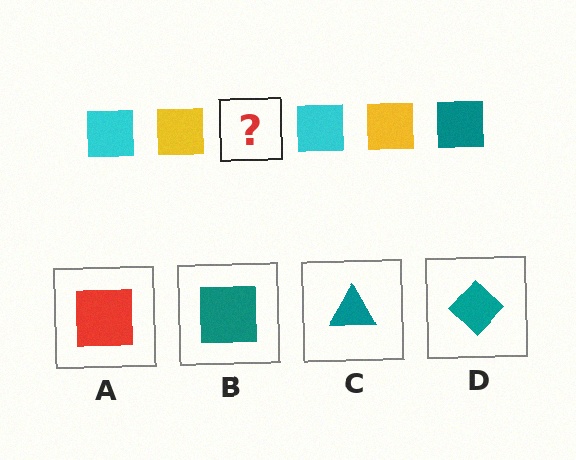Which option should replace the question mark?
Option B.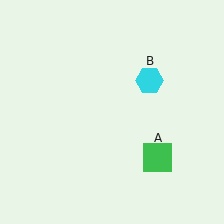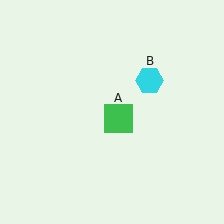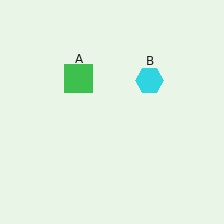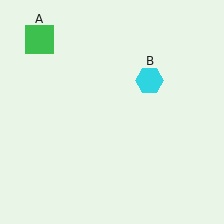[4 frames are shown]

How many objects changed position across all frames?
1 object changed position: green square (object A).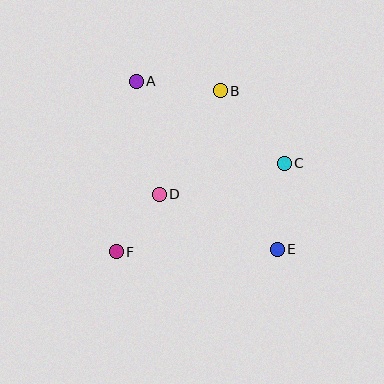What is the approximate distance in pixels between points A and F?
The distance between A and F is approximately 172 pixels.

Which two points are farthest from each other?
Points A and E are farthest from each other.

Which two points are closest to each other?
Points D and F are closest to each other.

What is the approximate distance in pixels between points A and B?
The distance between A and B is approximately 85 pixels.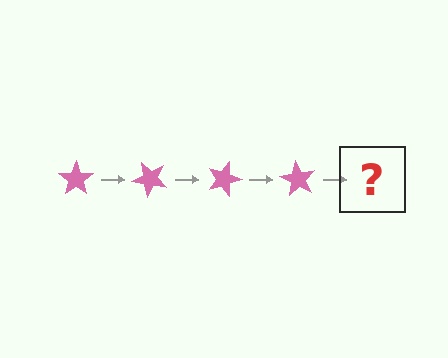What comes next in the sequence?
The next element should be a pink star rotated 180 degrees.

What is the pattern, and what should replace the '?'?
The pattern is that the star rotates 45 degrees each step. The '?' should be a pink star rotated 180 degrees.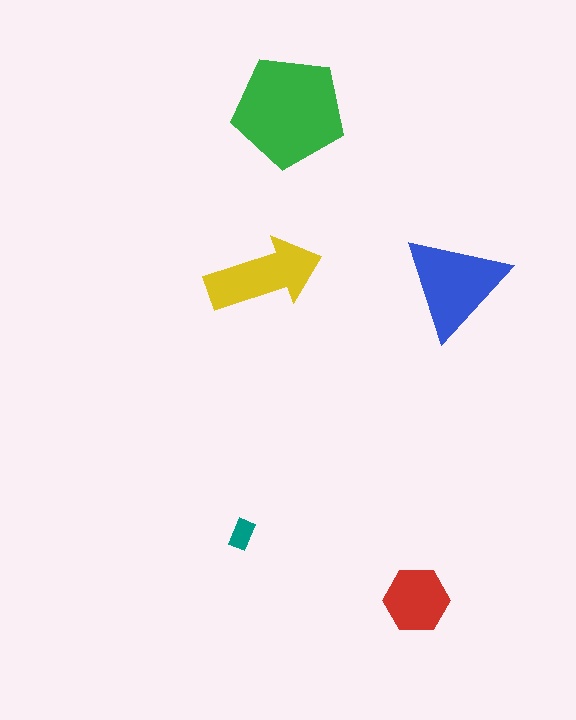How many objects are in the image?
There are 5 objects in the image.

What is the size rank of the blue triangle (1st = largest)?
2nd.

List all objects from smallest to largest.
The teal rectangle, the red hexagon, the yellow arrow, the blue triangle, the green pentagon.